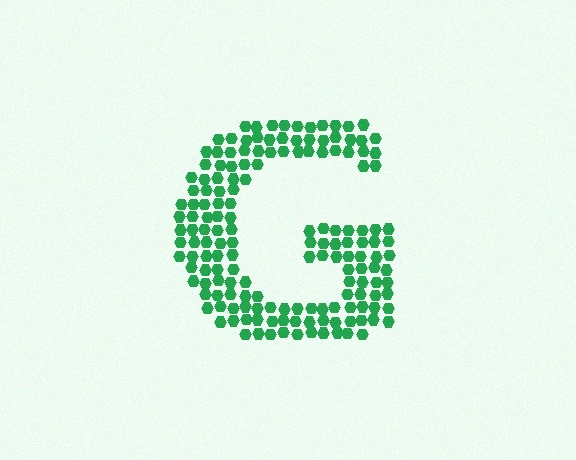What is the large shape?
The large shape is the letter G.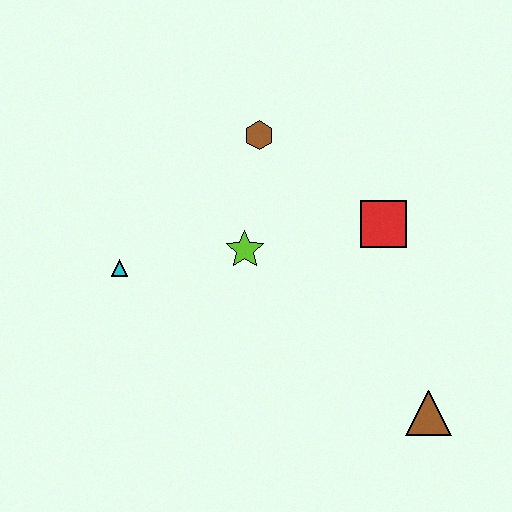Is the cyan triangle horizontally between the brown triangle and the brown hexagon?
No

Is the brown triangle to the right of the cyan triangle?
Yes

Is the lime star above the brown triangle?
Yes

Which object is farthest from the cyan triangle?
The brown triangle is farthest from the cyan triangle.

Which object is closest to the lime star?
The brown hexagon is closest to the lime star.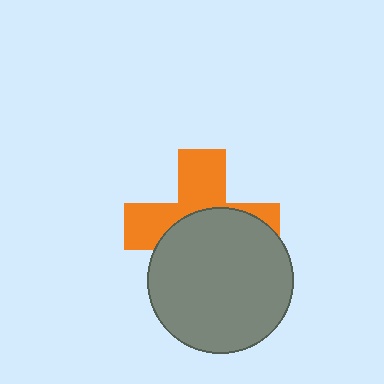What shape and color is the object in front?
The object in front is a gray circle.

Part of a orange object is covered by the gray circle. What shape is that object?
It is a cross.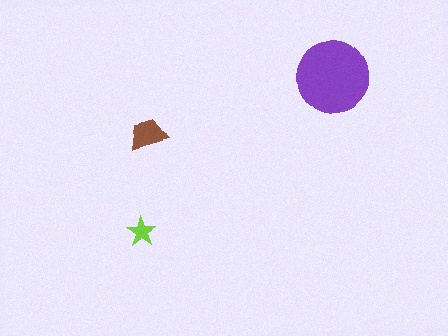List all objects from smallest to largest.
The lime star, the brown trapezoid, the purple circle.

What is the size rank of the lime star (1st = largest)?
3rd.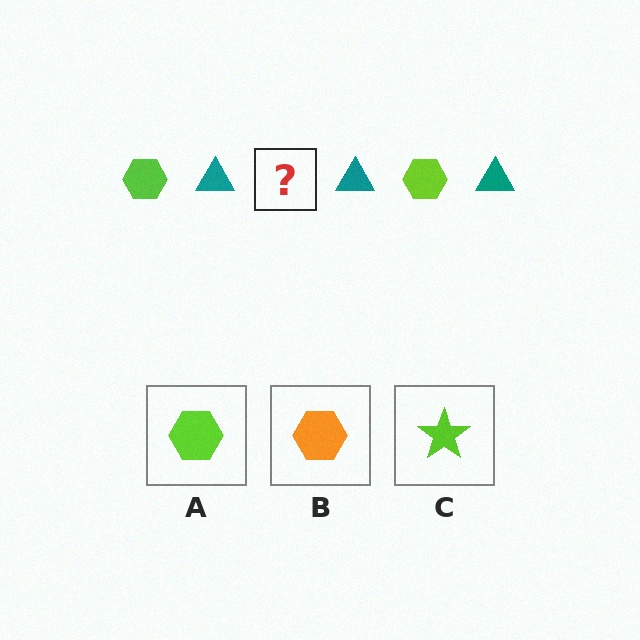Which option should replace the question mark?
Option A.